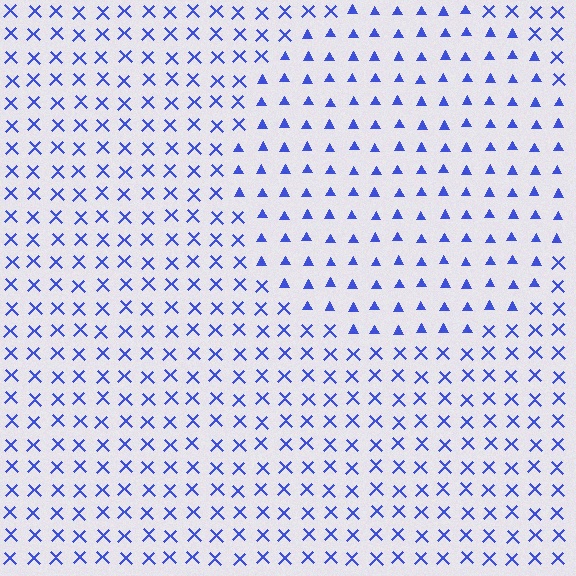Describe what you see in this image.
The image is filled with small blue elements arranged in a uniform grid. A circle-shaped region contains triangles, while the surrounding area contains X marks. The boundary is defined purely by the change in element shape.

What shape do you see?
I see a circle.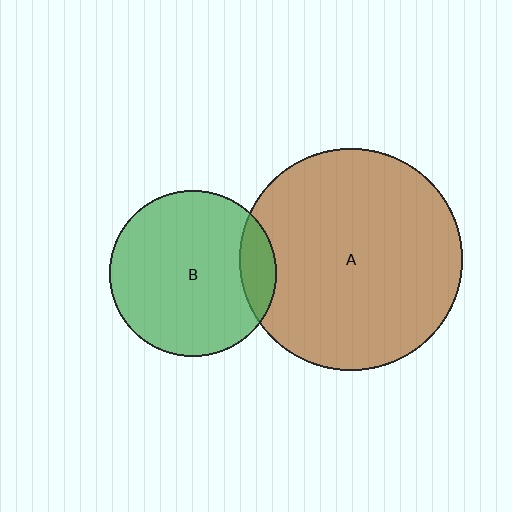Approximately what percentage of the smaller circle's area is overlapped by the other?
Approximately 10%.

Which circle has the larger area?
Circle A (brown).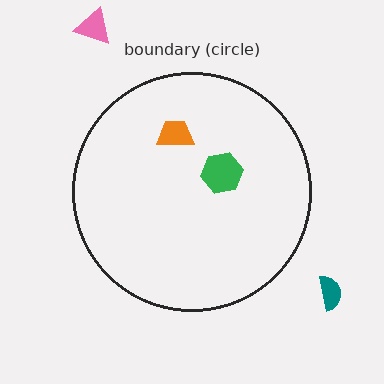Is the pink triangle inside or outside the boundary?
Outside.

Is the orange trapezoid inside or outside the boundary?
Inside.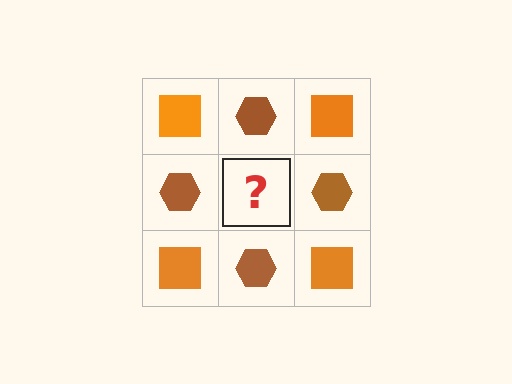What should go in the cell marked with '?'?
The missing cell should contain an orange square.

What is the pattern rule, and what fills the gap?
The rule is that it alternates orange square and brown hexagon in a checkerboard pattern. The gap should be filled with an orange square.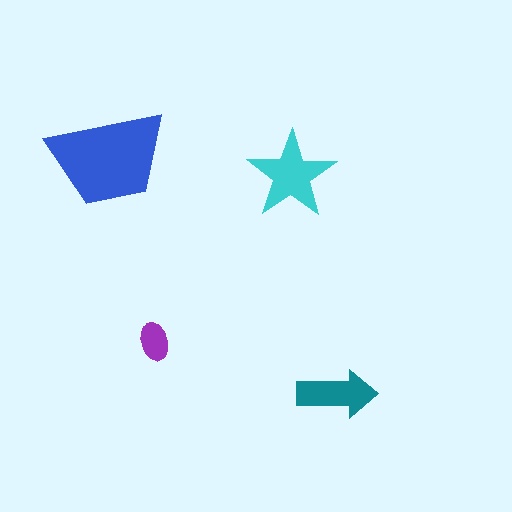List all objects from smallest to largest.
The purple ellipse, the teal arrow, the cyan star, the blue trapezoid.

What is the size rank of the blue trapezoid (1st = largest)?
1st.